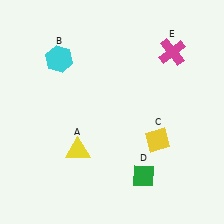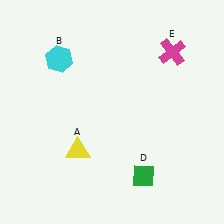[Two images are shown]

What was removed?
The yellow diamond (C) was removed in Image 2.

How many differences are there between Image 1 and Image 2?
There is 1 difference between the two images.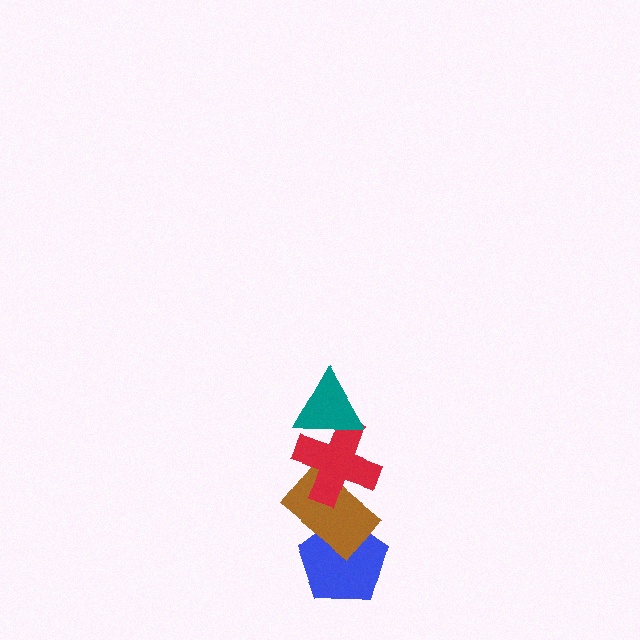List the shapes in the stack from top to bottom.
From top to bottom: the teal triangle, the red cross, the brown rectangle, the blue pentagon.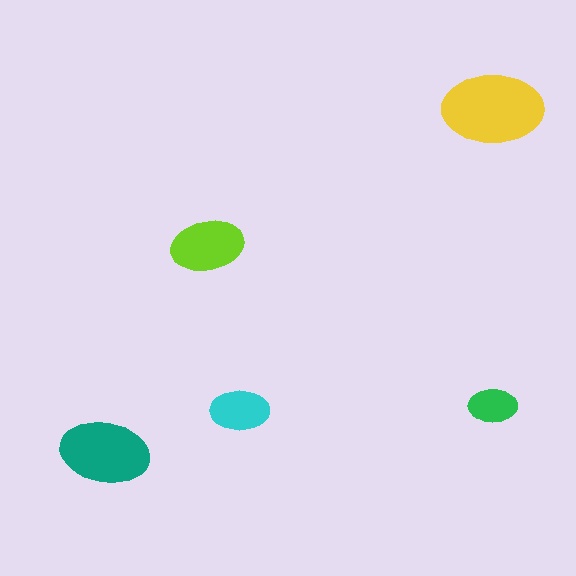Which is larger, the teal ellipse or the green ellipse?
The teal one.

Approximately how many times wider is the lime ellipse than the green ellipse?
About 1.5 times wider.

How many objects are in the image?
There are 5 objects in the image.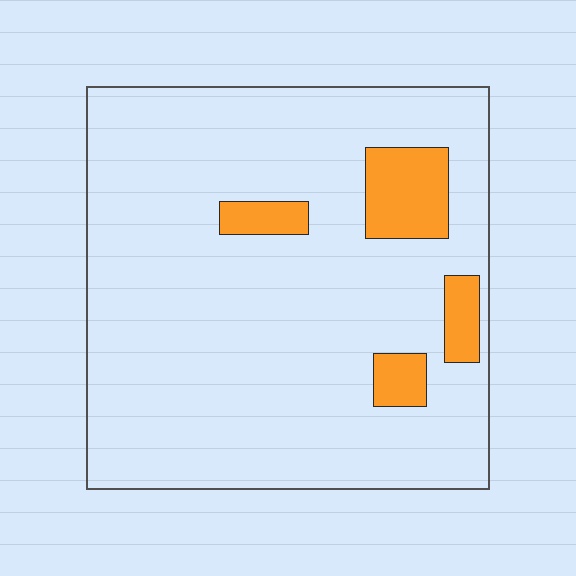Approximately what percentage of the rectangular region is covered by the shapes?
Approximately 10%.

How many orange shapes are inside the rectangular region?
4.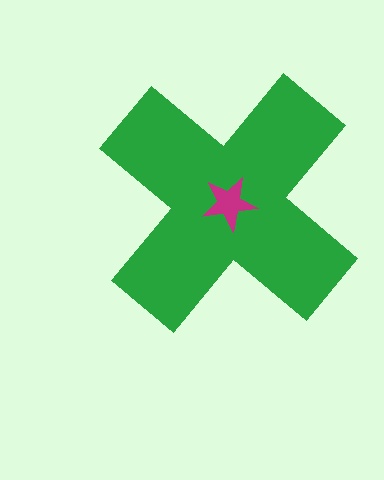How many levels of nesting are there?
2.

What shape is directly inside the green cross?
The magenta star.